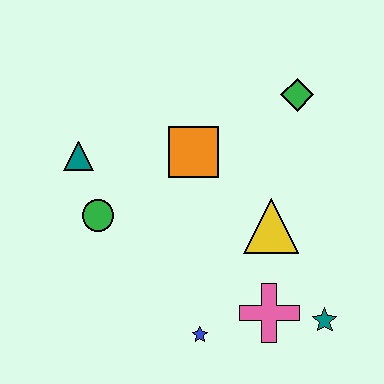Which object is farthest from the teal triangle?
The teal star is farthest from the teal triangle.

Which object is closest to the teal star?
The pink cross is closest to the teal star.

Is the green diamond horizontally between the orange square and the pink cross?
No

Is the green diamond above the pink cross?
Yes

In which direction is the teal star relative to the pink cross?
The teal star is to the right of the pink cross.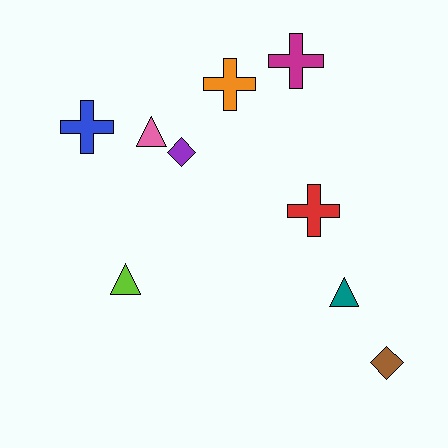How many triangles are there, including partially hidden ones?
There are 3 triangles.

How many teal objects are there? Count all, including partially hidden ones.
There is 1 teal object.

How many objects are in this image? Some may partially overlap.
There are 9 objects.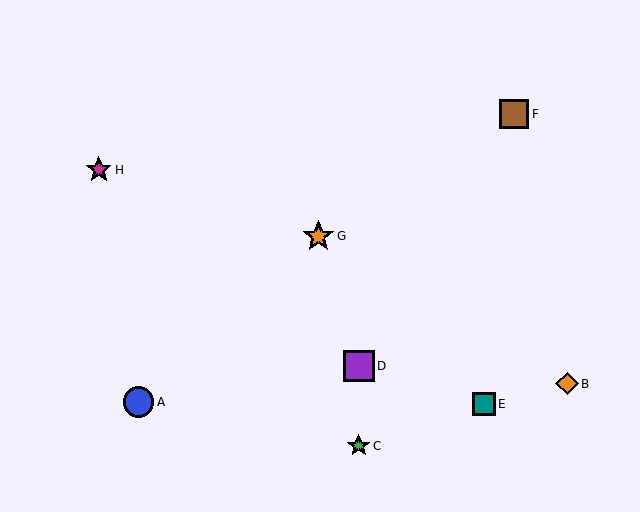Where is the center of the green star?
The center of the green star is at (359, 446).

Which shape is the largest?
The orange star (labeled G) is the largest.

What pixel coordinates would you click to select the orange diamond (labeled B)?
Click at (567, 384) to select the orange diamond B.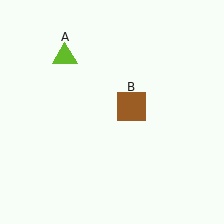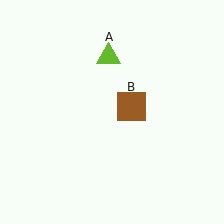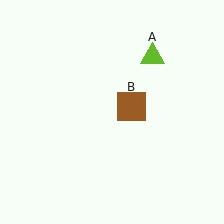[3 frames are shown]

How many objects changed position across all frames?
1 object changed position: lime triangle (object A).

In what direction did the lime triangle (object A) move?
The lime triangle (object A) moved right.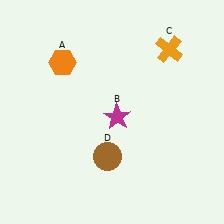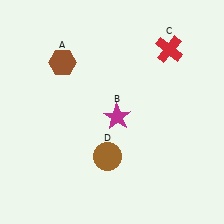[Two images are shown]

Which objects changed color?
A changed from orange to brown. C changed from orange to red.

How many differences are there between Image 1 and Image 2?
There are 2 differences between the two images.